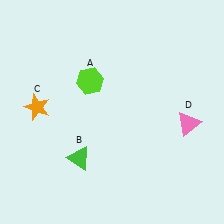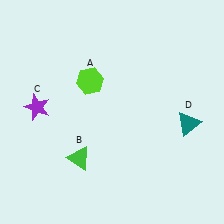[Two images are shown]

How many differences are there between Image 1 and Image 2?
There are 2 differences between the two images.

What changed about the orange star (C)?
In Image 1, C is orange. In Image 2, it changed to purple.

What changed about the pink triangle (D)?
In Image 1, D is pink. In Image 2, it changed to teal.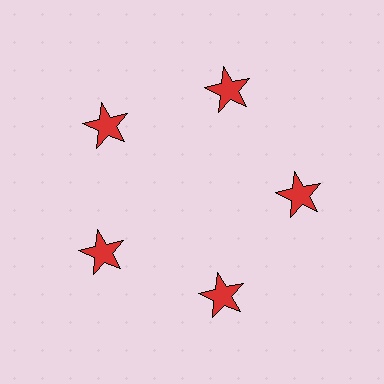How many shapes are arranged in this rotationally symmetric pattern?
There are 5 shapes, arranged in 5 groups of 1.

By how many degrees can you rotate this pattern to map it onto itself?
The pattern maps onto itself every 72 degrees of rotation.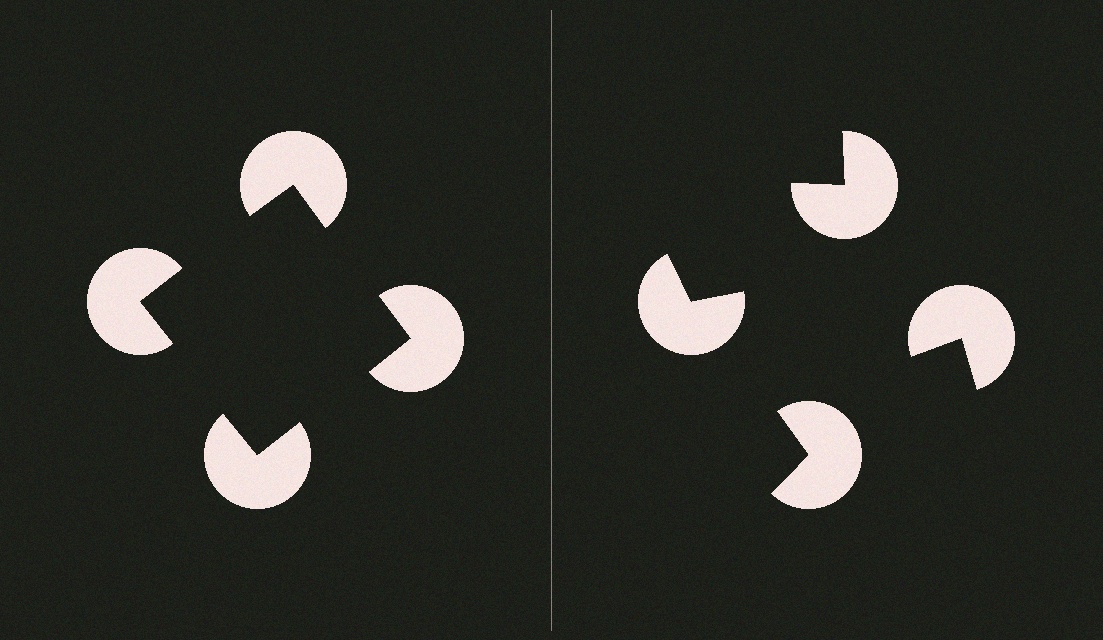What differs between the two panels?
The pac-man discs are positioned identically on both sides; only the wedge orientations differ. On the left they align to a square; on the right they are misaligned.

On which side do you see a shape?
An illusory square appears on the left side. On the right side the wedge cuts are rotated, so no coherent shape forms.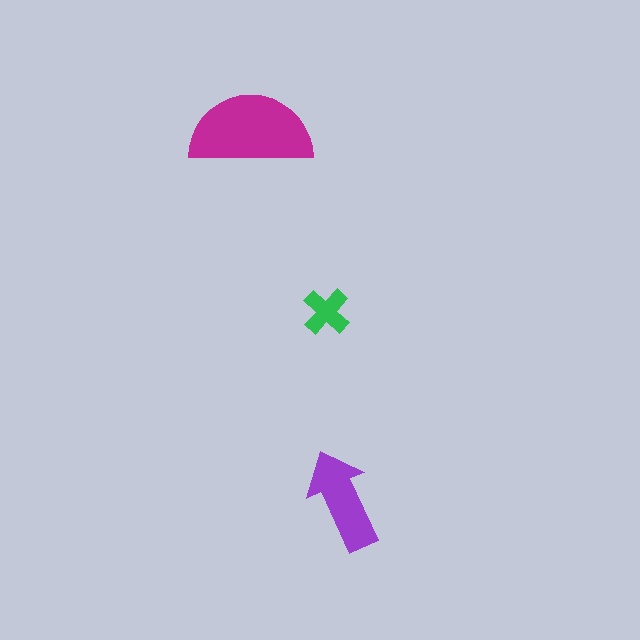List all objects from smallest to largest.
The green cross, the purple arrow, the magenta semicircle.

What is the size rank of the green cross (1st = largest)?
3rd.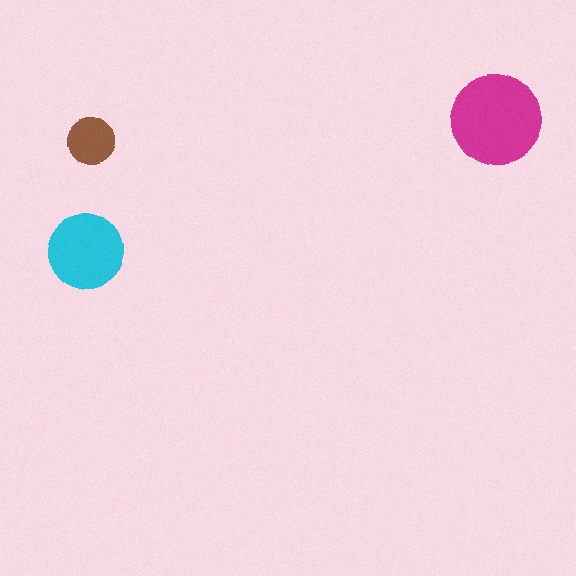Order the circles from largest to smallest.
the magenta one, the cyan one, the brown one.